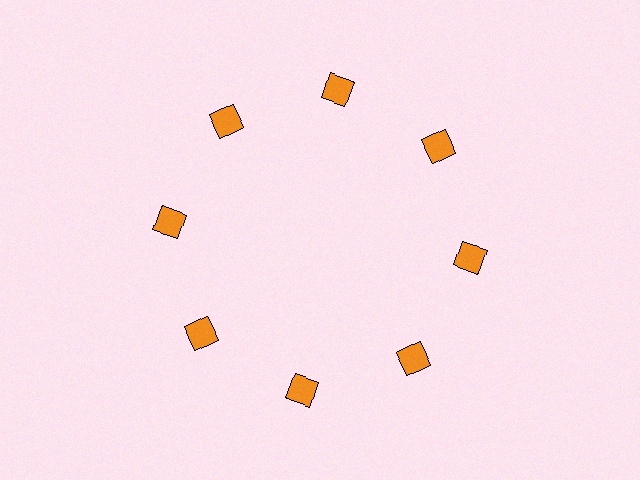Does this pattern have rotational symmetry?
Yes, this pattern has 8-fold rotational symmetry. It looks the same after rotating 45 degrees around the center.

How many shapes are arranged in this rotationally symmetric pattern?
There are 8 shapes, arranged in 8 groups of 1.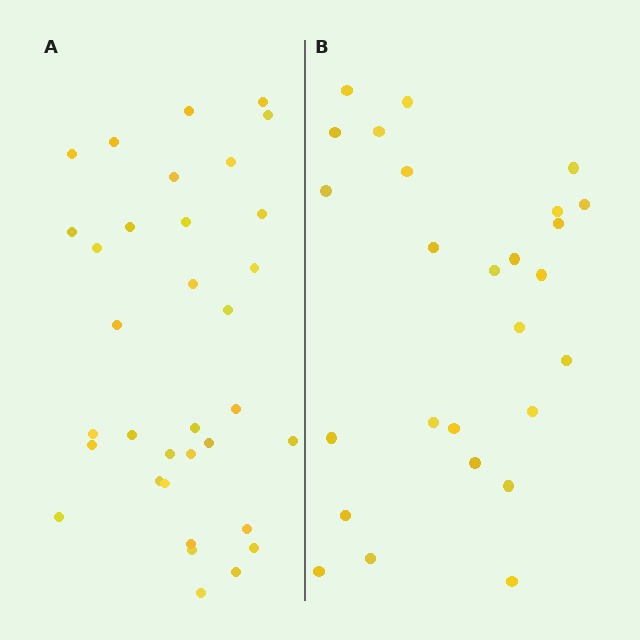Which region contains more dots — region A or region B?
Region A (the left region) has more dots.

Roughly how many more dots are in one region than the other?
Region A has roughly 8 or so more dots than region B.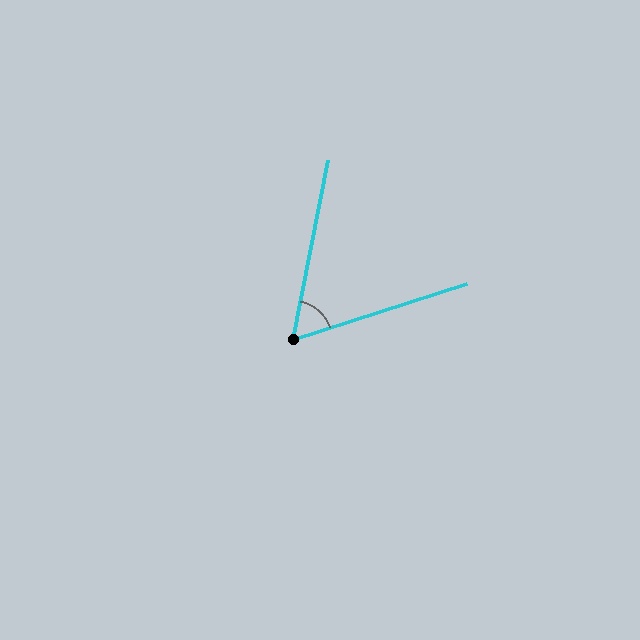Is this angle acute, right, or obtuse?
It is acute.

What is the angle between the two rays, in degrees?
Approximately 61 degrees.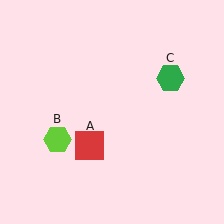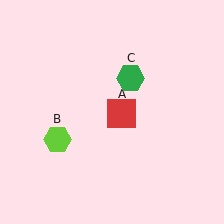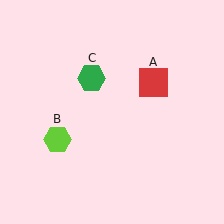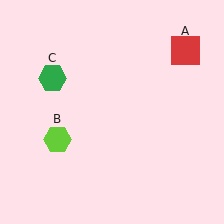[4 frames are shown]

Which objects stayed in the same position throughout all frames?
Lime hexagon (object B) remained stationary.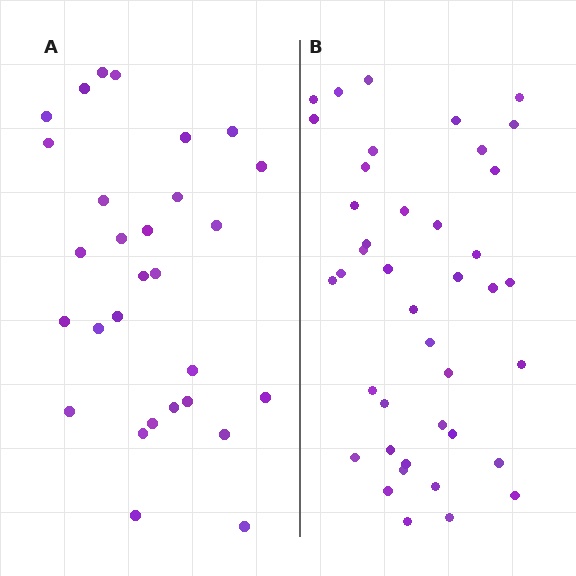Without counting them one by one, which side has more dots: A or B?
Region B (the right region) has more dots.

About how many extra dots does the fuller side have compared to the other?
Region B has roughly 12 or so more dots than region A.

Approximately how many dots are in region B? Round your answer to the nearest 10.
About 40 dots. (The exact count is 41, which rounds to 40.)